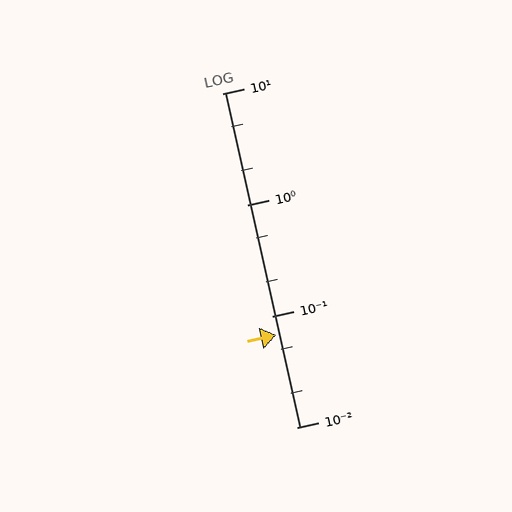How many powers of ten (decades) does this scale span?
The scale spans 3 decades, from 0.01 to 10.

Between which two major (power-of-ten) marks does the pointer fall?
The pointer is between 0.01 and 0.1.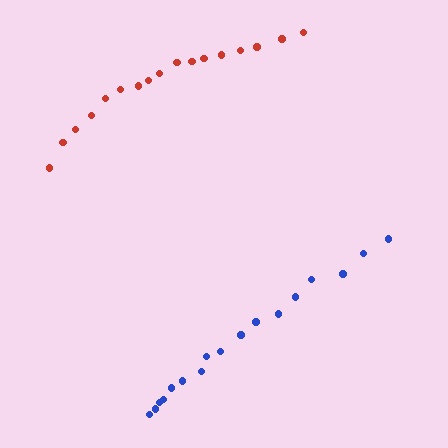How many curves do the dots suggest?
There are 2 distinct paths.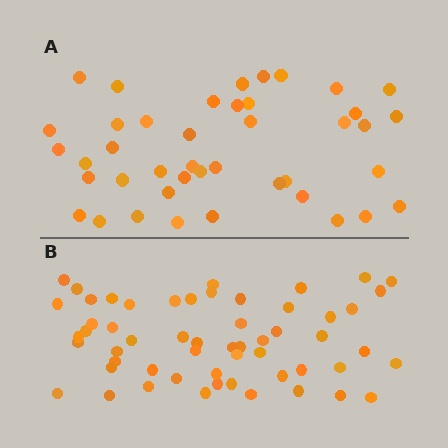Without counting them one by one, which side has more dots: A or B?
Region B (the bottom region) has more dots.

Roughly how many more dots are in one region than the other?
Region B has approximately 15 more dots than region A.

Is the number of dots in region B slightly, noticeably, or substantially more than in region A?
Region B has noticeably more, but not dramatically so. The ratio is roughly 1.3 to 1.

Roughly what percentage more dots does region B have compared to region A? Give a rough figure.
About 35% more.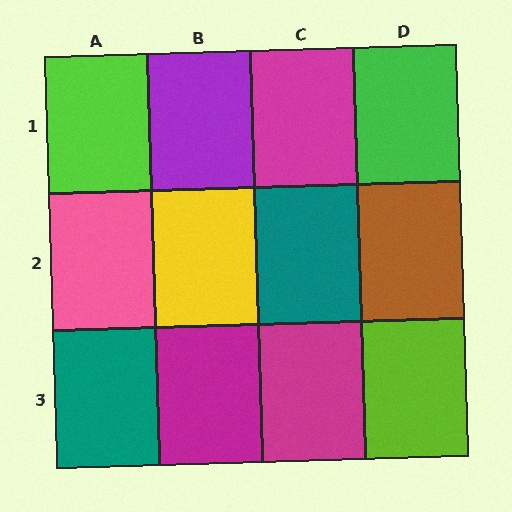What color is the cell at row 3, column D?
Lime.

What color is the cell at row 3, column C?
Magenta.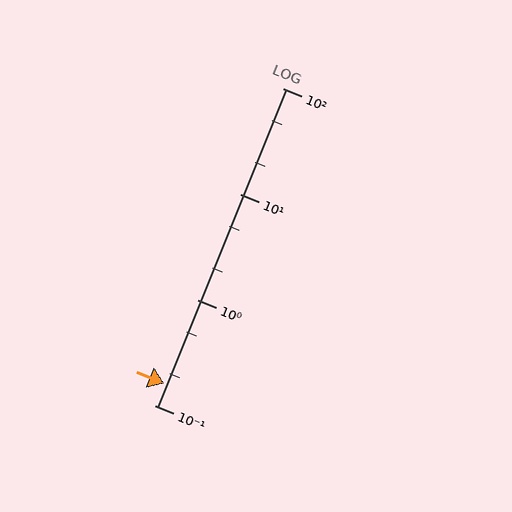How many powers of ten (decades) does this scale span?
The scale spans 3 decades, from 0.1 to 100.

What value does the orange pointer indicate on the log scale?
The pointer indicates approximately 0.16.